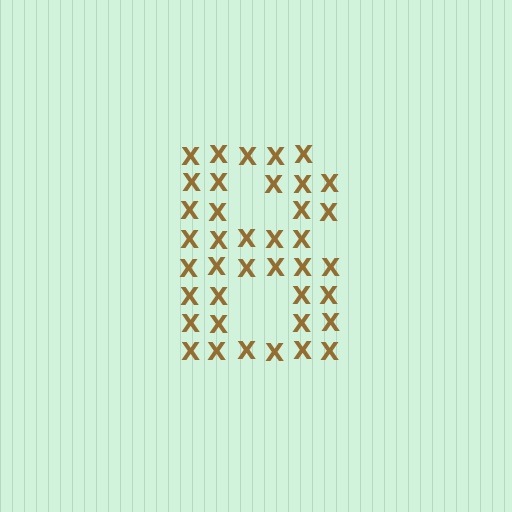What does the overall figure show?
The overall figure shows the letter B.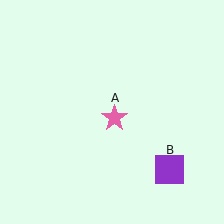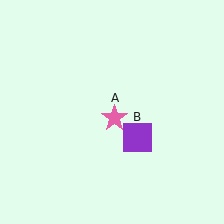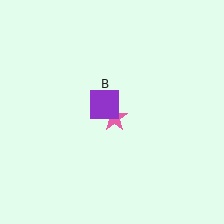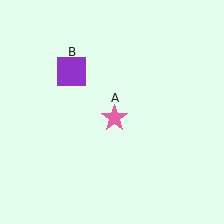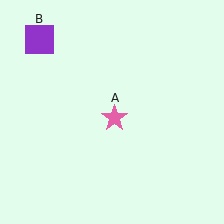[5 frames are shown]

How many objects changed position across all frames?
1 object changed position: purple square (object B).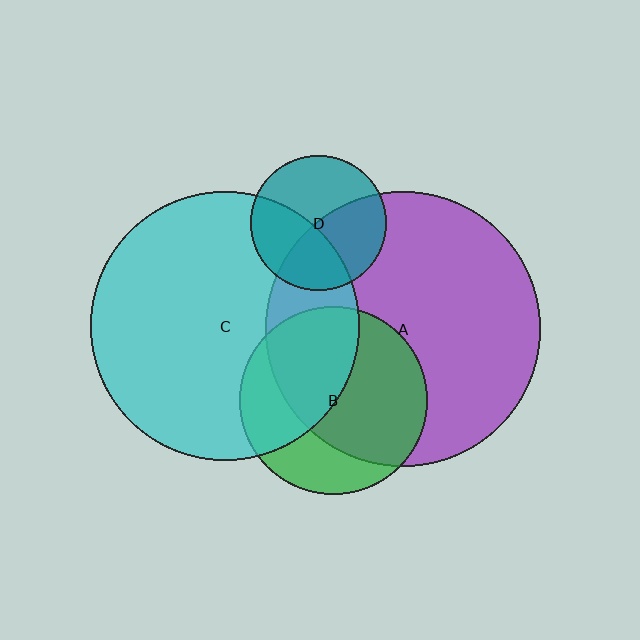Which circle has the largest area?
Circle A (purple).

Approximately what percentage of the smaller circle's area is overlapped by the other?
Approximately 45%.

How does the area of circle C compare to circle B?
Approximately 2.0 times.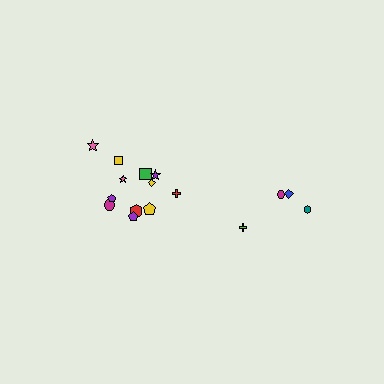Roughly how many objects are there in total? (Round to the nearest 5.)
Roughly 15 objects in total.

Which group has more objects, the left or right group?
The left group.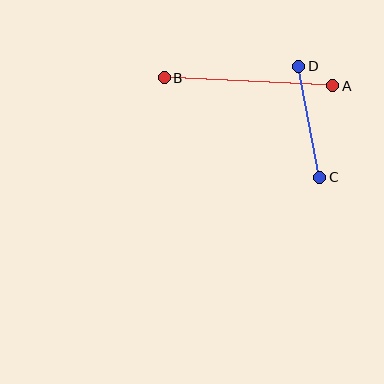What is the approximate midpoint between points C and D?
The midpoint is at approximately (309, 122) pixels.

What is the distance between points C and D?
The distance is approximately 113 pixels.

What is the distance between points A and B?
The distance is approximately 168 pixels.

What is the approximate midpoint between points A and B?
The midpoint is at approximately (249, 82) pixels.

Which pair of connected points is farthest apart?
Points A and B are farthest apart.